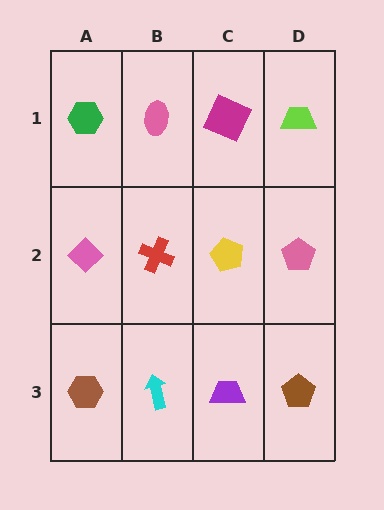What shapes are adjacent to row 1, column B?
A red cross (row 2, column B), a green hexagon (row 1, column A), a magenta square (row 1, column C).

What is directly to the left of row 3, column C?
A cyan arrow.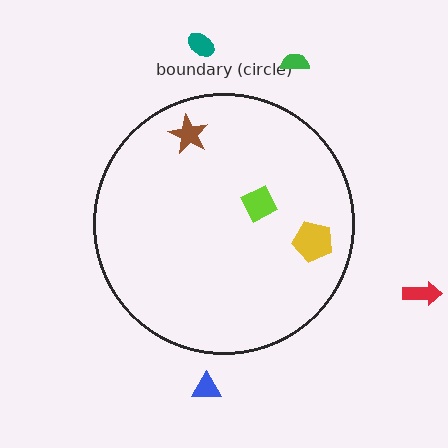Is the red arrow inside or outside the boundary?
Outside.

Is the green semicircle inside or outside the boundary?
Outside.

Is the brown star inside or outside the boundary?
Inside.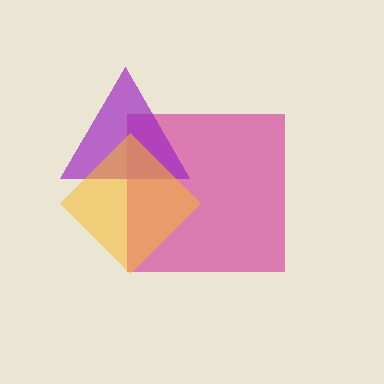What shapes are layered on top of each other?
The layered shapes are: a magenta square, a purple triangle, a yellow diamond.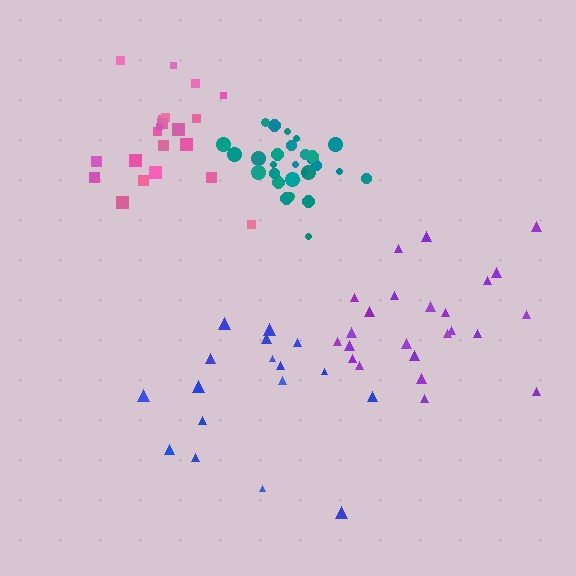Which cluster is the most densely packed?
Teal.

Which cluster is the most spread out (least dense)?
Blue.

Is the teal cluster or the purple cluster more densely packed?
Teal.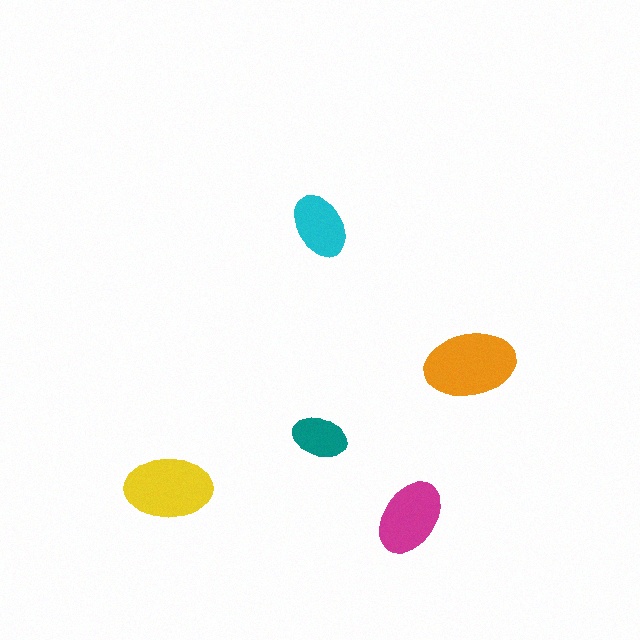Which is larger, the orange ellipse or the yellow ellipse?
The orange one.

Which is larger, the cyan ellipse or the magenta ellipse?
The magenta one.